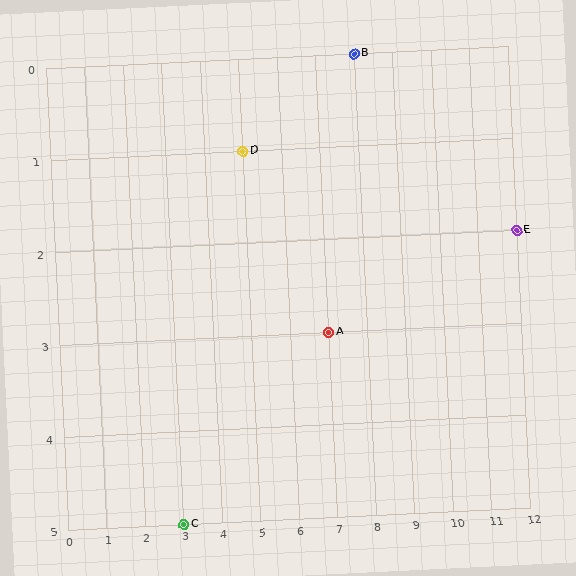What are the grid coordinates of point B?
Point B is at grid coordinates (8, 0).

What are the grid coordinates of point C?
Point C is at grid coordinates (3, 5).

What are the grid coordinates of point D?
Point D is at grid coordinates (5, 1).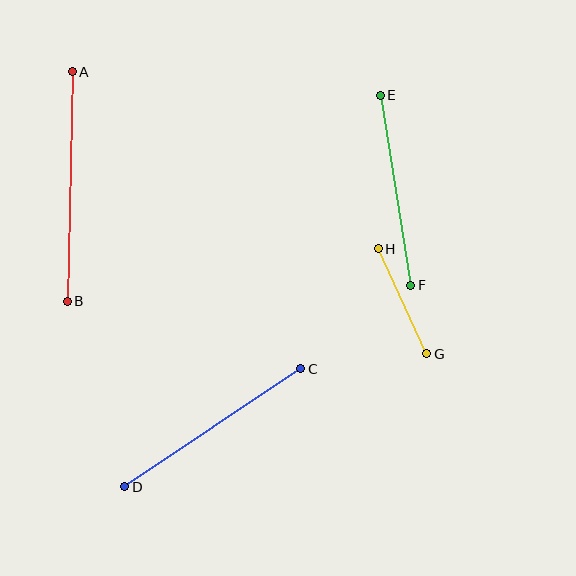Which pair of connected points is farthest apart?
Points A and B are farthest apart.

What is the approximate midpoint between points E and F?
The midpoint is at approximately (396, 190) pixels.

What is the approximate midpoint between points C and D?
The midpoint is at approximately (213, 428) pixels.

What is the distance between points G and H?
The distance is approximately 115 pixels.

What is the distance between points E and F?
The distance is approximately 193 pixels.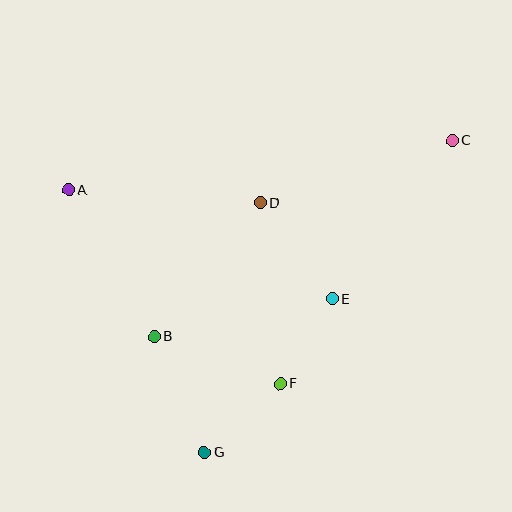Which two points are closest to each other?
Points E and F are closest to each other.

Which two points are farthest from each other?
Points C and G are farthest from each other.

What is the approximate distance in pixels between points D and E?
The distance between D and E is approximately 121 pixels.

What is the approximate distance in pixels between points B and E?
The distance between B and E is approximately 182 pixels.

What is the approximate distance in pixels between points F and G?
The distance between F and G is approximately 102 pixels.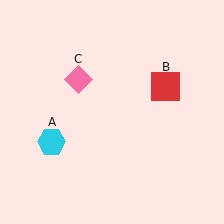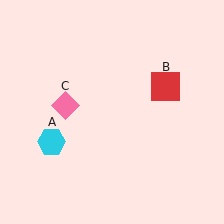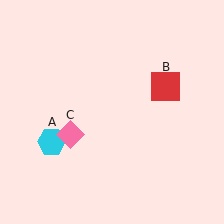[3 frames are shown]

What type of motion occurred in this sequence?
The pink diamond (object C) rotated counterclockwise around the center of the scene.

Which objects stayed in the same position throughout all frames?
Cyan hexagon (object A) and red square (object B) remained stationary.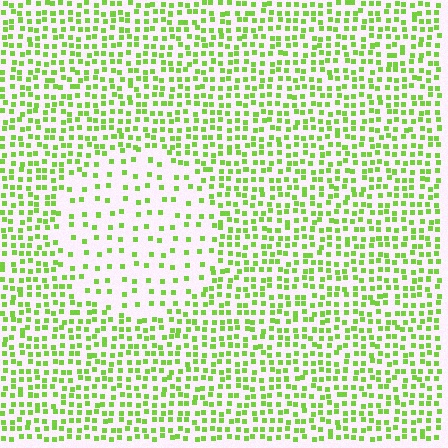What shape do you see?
I see a circle.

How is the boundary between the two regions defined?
The boundary is defined by a change in element density (approximately 2.4x ratio). All elements are the same color, size, and shape.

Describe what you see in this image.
The image contains small lime elements arranged at two different densities. A circle-shaped region is visible where the elements are less densely packed than the surrounding area.